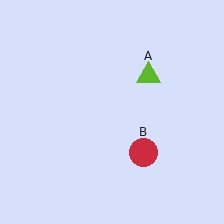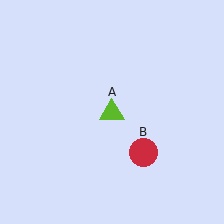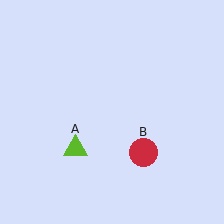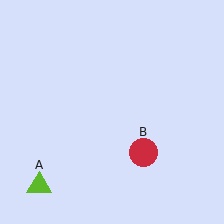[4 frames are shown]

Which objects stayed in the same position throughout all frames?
Red circle (object B) remained stationary.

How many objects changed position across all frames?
1 object changed position: lime triangle (object A).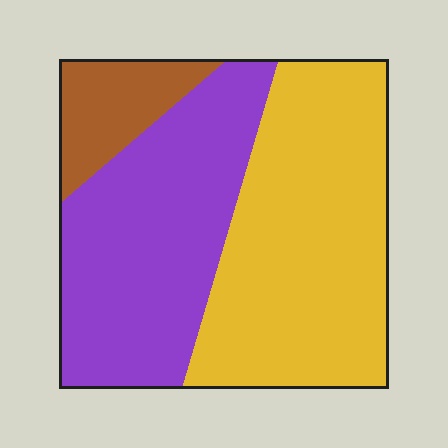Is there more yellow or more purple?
Yellow.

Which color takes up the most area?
Yellow, at roughly 50%.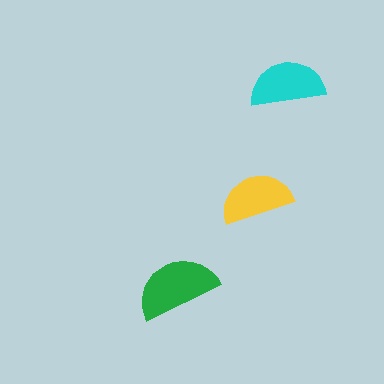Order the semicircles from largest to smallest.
the green one, the cyan one, the yellow one.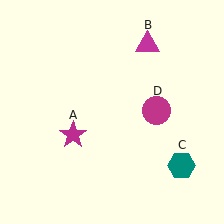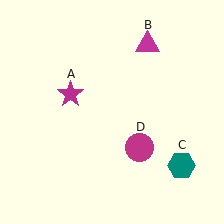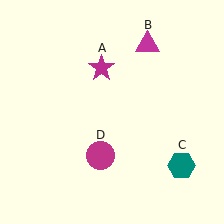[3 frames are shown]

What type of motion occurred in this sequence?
The magenta star (object A), magenta circle (object D) rotated clockwise around the center of the scene.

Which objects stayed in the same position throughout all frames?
Magenta triangle (object B) and teal hexagon (object C) remained stationary.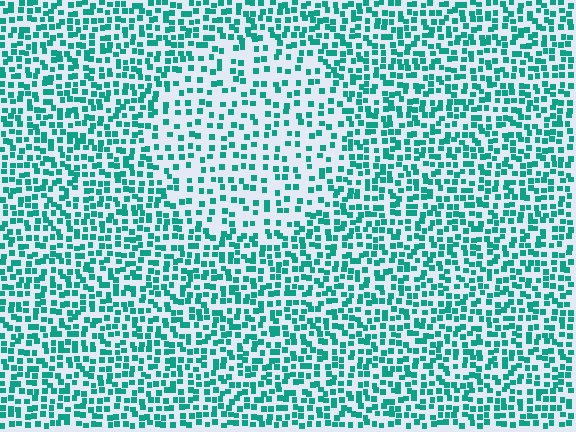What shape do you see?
I see a circle.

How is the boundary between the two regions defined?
The boundary is defined by a change in element density (approximately 1.8x ratio). All elements are the same color, size, and shape.